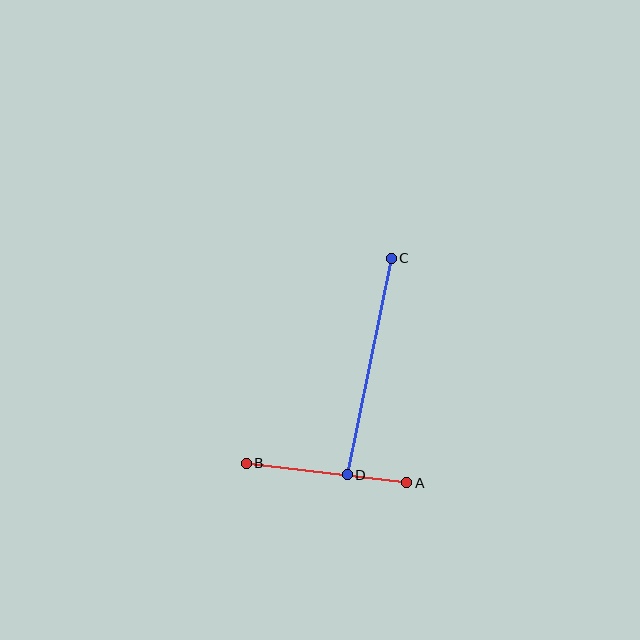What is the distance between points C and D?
The distance is approximately 221 pixels.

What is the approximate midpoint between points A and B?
The midpoint is at approximately (326, 473) pixels.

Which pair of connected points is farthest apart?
Points C and D are farthest apart.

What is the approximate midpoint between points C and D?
The midpoint is at approximately (369, 367) pixels.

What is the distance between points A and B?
The distance is approximately 162 pixels.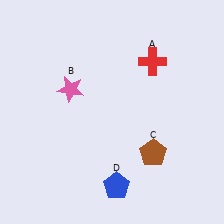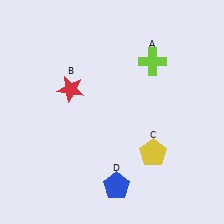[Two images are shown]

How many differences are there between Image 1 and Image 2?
There are 3 differences between the two images.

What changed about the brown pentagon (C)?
In Image 1, C is brown. In Image 2, it changed to yellow.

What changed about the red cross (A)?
In Image 1, A is red. In Image 2, it changed to lime.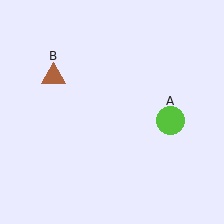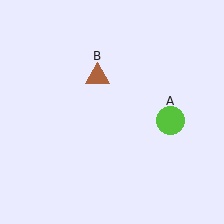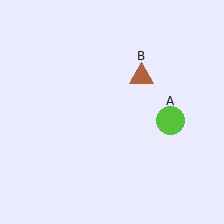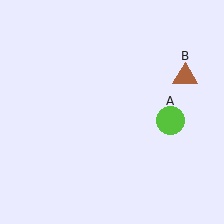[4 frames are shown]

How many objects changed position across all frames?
1 object changed position: brown triangle (object B).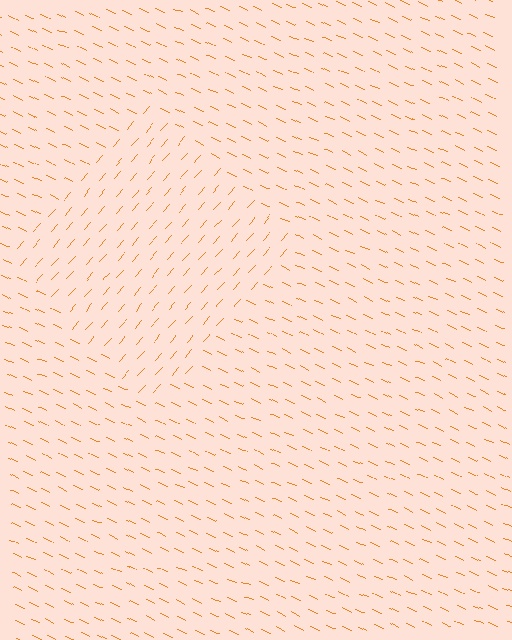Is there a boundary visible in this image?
Yes, there is a texture boundary formed by a change in line orientation.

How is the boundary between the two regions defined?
The boundary is defined purely by a change in line orientation (approximately 73 degrees difference). All lines are the same color and thickness.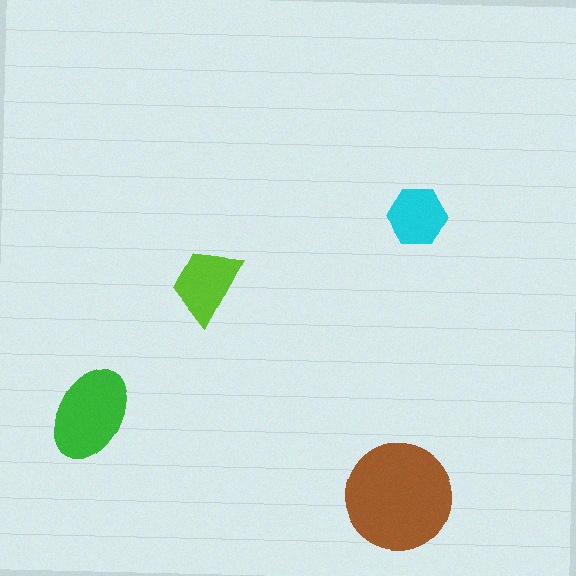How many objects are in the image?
There are 4 objects in the image.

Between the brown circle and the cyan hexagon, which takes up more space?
The brown circle.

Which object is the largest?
The brown circle.